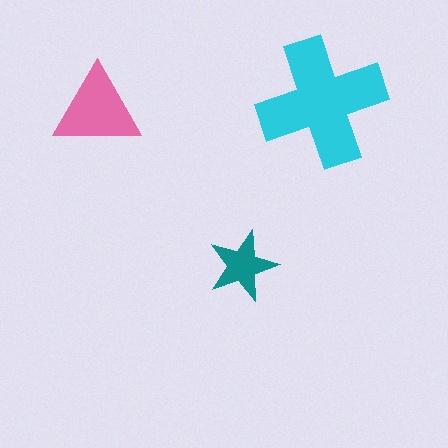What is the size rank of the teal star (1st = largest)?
3rd.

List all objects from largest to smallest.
The cyan cross, the pink triangle, the teal star.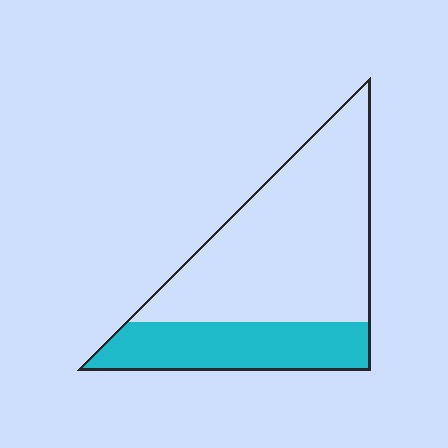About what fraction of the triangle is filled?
About one third (1/3).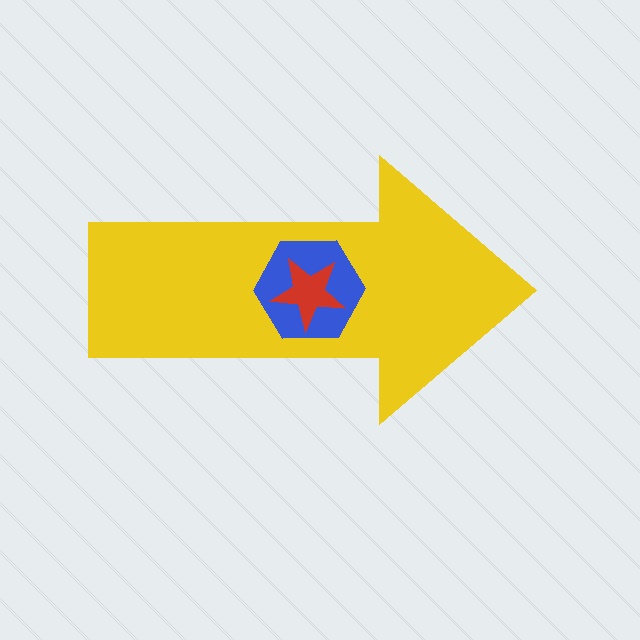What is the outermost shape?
The yellow arrow.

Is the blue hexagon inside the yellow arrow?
Yes.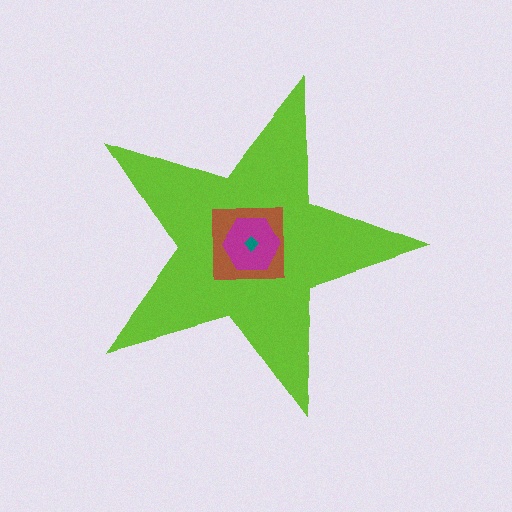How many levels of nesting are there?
4.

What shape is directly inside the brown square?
The magenta hexagon.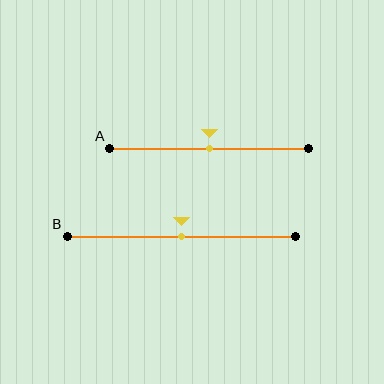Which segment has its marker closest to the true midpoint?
Segment A has its marker closest to the true midpoint.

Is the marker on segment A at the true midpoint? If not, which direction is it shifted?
Yes, the marker on segment A is at the true midpoint.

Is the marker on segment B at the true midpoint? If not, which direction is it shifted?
Yes, the marker on segment B is at the true midpoint.